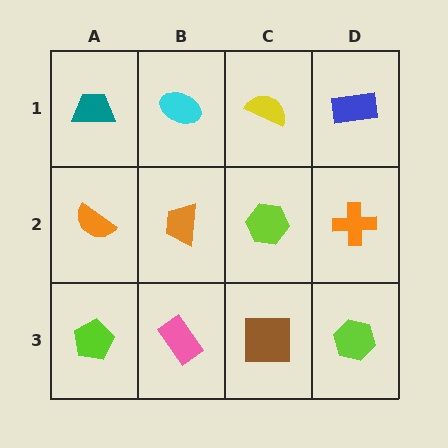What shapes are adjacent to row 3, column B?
An orange trapezoid (row 2, column B), a lime pentagon (row 3, column A), a brown square (row 3, column C).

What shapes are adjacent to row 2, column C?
A yellow semicircle (row 1, column C), a brown square (row 3, column C), an orange trapezoid (row 2, column B), an orange cross (row 2, column D).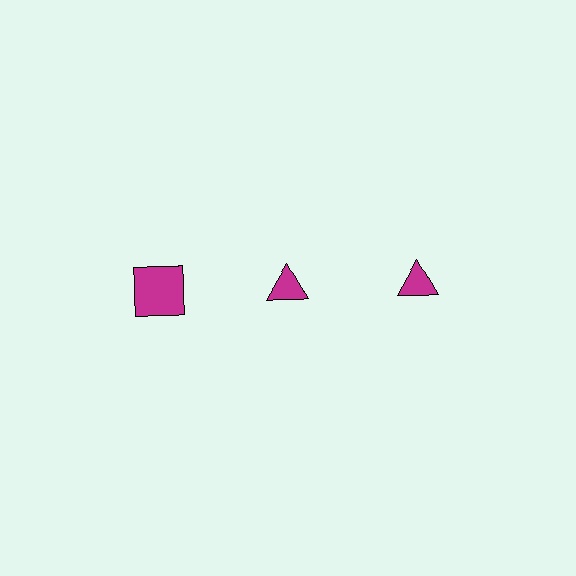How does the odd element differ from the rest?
It has a different shape: square instead of triangle.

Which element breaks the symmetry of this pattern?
The magenta square in the top row, leftmost column breaks the symmetry. All other shapes are magenta triangles.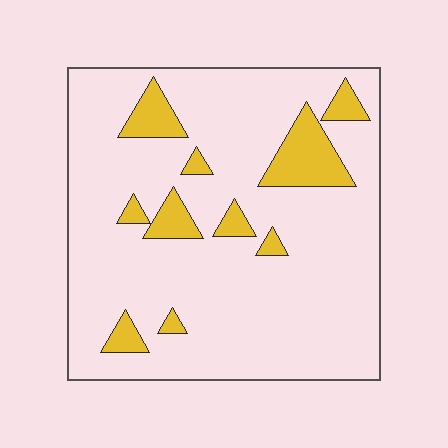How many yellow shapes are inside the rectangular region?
10.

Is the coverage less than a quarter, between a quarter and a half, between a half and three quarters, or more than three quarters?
Less than a quarter.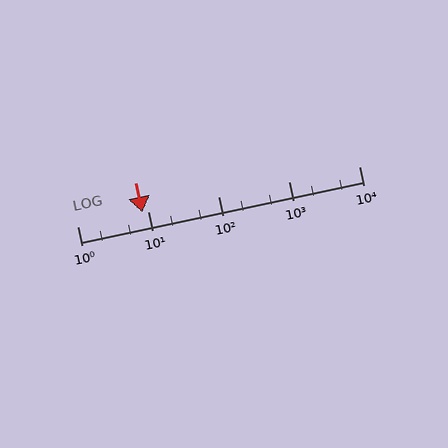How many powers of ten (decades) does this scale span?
The scale spans 4 decades, from 1 to 10000.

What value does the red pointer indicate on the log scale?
The pointer indicates approximately 8.5.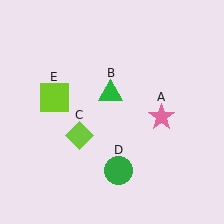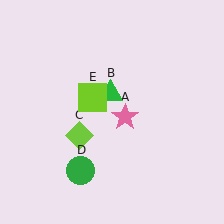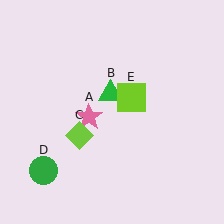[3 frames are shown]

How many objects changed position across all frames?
3 objects changed position: pink star (object A), green circle (object D), lime square (object E).